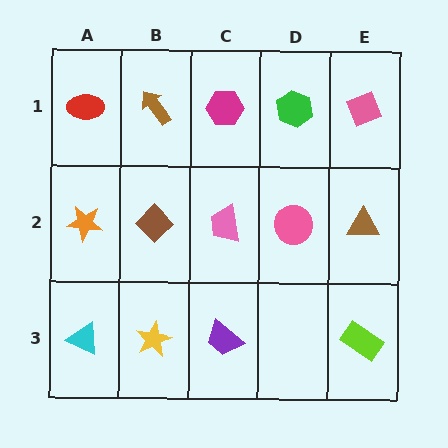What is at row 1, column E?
A pink diamond.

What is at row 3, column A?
A cyan triangle.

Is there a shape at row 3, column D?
No, that cell is empty.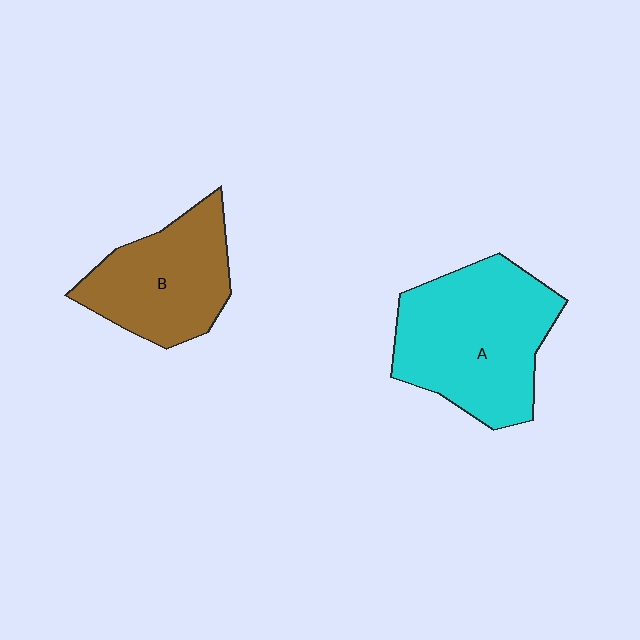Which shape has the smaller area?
Shape B (brown).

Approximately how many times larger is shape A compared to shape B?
Approximately 1.4 times.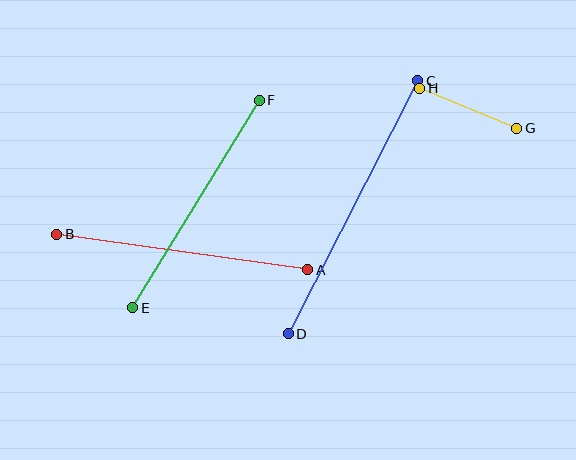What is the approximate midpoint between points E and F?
The midpoint is at approximately (196, 204) pixels.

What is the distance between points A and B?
The distance is approximately 254 pixels.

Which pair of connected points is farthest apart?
Points C and D are farthest apart.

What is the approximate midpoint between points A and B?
The midpoint is at approximately (182, 252) pixels.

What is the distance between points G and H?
The distance is approximately 105 pixels.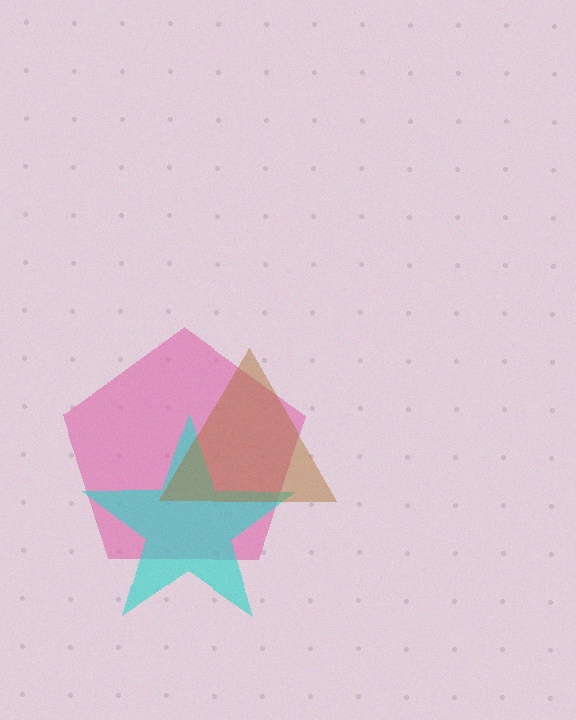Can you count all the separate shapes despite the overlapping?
Yes, there are 3 separate shapes.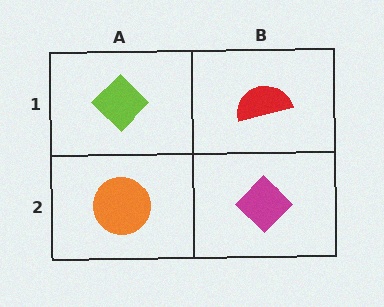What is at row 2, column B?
A magenta diamond.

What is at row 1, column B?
A red semicircle.